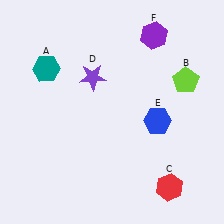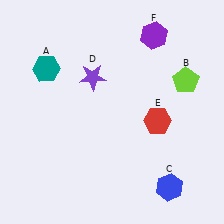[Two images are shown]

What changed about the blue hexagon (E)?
In Image 1, E is blue. In Image 2, it changed to red.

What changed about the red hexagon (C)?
In Image 1, C is red. In Image 2, it changed to blue.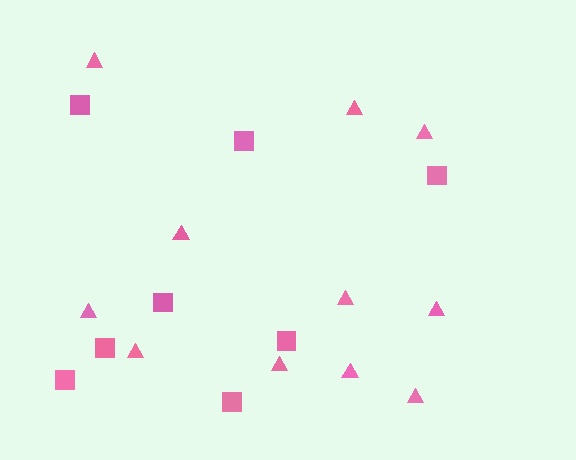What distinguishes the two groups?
There are 2 groups: one group of squares (8) and one group of triangles (11).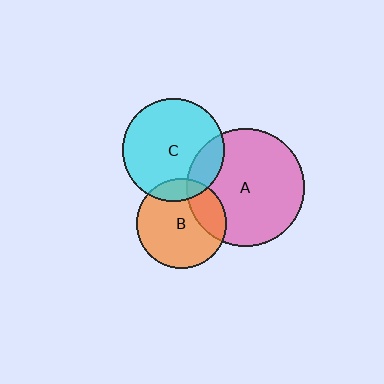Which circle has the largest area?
Circle A (pink).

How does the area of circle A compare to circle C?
Approximately 1.3 times.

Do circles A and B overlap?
Yes.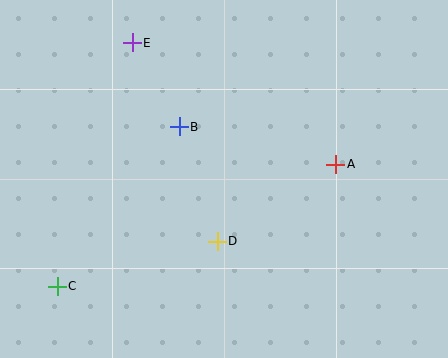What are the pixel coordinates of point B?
Point B is at (179, 127).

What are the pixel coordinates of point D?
Point D is at (217, 241).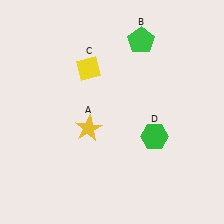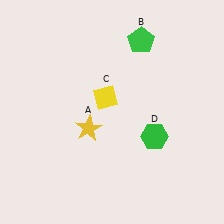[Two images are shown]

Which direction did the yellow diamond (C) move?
The yellow diamond (C) moved down.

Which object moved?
The yellow diamond (C) moved down.